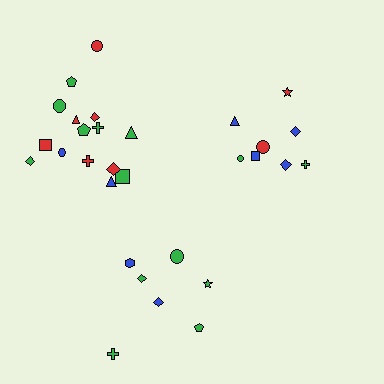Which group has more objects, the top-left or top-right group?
The top-left group.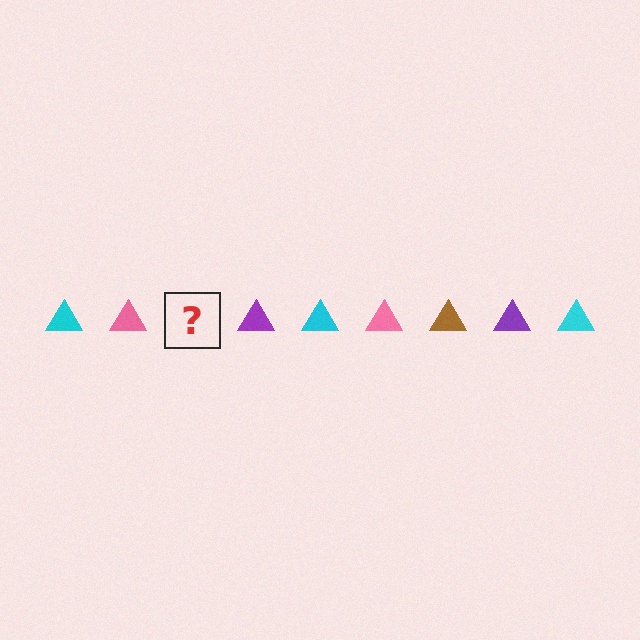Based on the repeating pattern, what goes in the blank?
The blank should be a brown triangle.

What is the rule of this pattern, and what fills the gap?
The rule is that the pattern cycles through cyan, pink, brown, purple triangles. The gap should be filled with a brown triangle.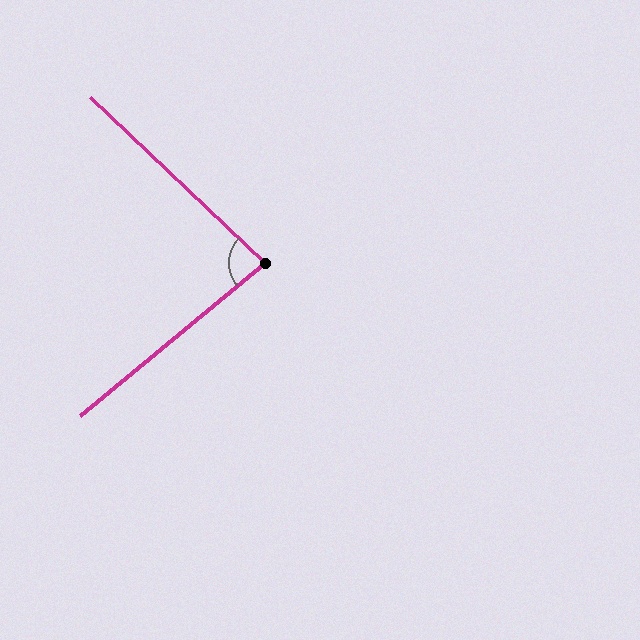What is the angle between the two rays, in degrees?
Approximately 83 degrees.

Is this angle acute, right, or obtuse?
It is acute.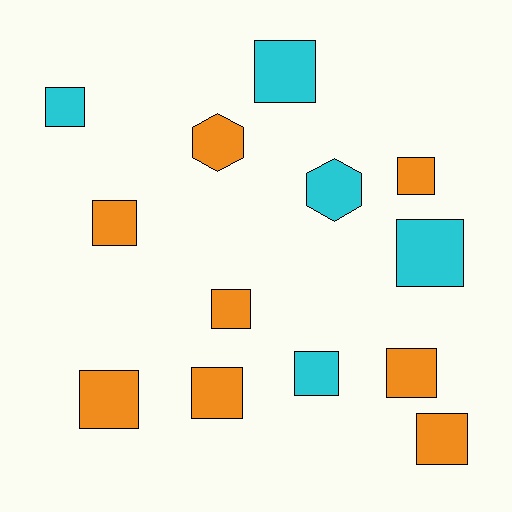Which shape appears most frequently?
Square, with 11 objects.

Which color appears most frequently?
Orange, with 8 objects.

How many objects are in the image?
There are 13 objects.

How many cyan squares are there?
There are 4 cyan squares.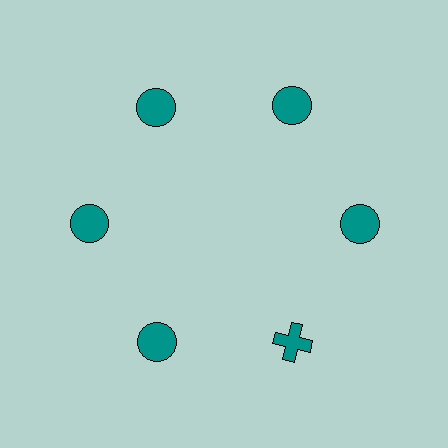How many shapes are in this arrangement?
There are 6 shapes arranged in a ring pattern.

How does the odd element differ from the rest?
It has a different shape: cross instead of circle.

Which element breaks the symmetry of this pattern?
The teal cross at roughly the 5 o'clock position breaks the symmetry. All other shapes are teal circles.